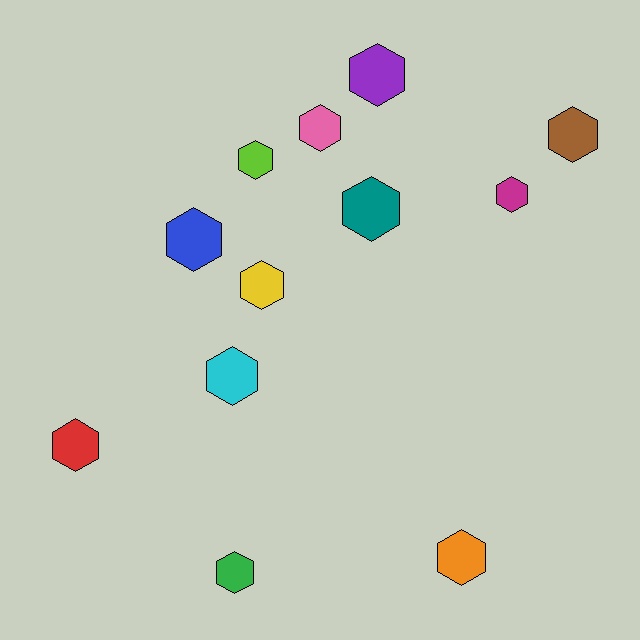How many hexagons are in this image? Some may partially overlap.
There are 12 hexagons.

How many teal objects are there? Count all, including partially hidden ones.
There is 1 teal object.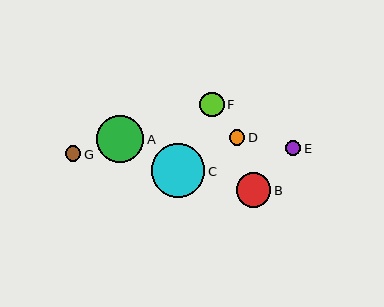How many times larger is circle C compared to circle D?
Circle C is approximately 3.5 times the size of circle D.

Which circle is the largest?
Circle C is the largest with a size of approximately 53 pixels.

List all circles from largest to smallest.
From largest to smallest: C, A, B, F, G, E, D.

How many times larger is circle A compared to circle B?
Circle A is approximately 1.4 times the size of circle B.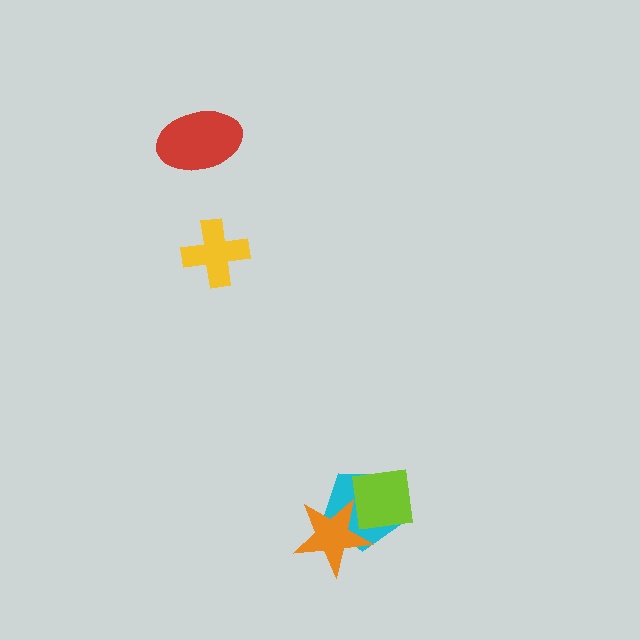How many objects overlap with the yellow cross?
0 objects overlap with the yellow cross.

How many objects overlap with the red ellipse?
0 objects overlap with the red ellipse.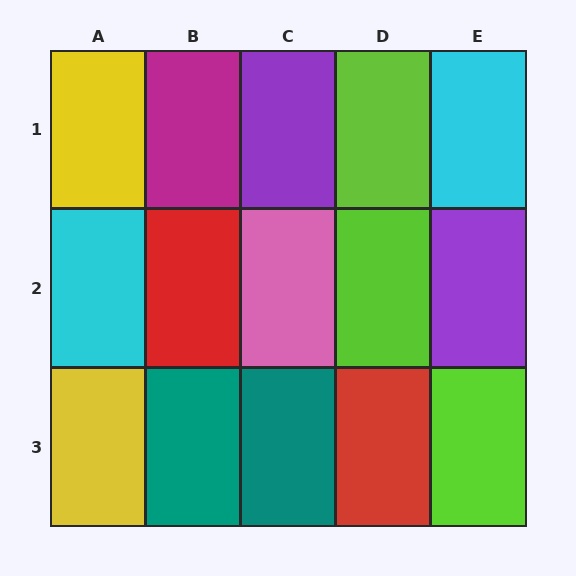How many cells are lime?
3 cells are lime.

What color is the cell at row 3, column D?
Red.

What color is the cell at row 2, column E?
Purple.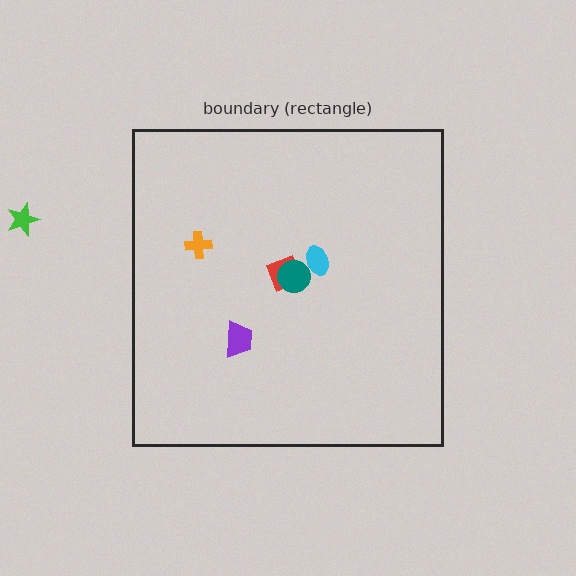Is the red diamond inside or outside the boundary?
Inside.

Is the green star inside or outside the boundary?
Outside.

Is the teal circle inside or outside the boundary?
Inside.